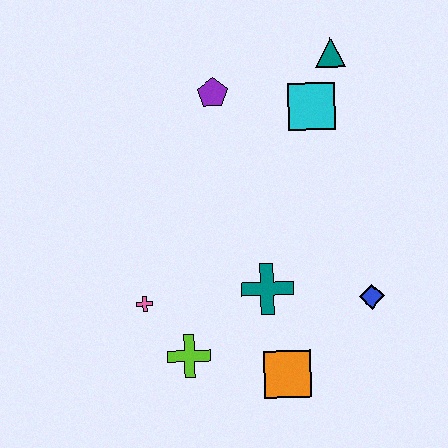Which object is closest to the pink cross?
The lime cross is closest to the pink cross.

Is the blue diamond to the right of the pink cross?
Yes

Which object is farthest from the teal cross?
The teal triangle is farthest from the teal cross.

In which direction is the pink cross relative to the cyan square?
The pink cross is below the cyan square.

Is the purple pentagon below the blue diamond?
No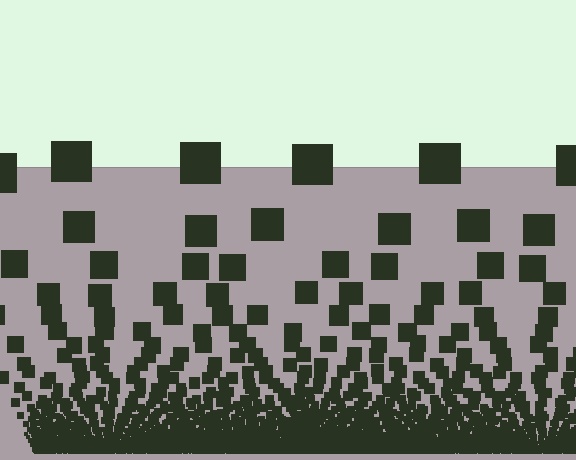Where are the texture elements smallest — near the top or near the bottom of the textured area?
Near the bottom.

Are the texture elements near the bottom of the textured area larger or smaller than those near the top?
Smaller. The gradient is inverted — elements near the bottom are smaller and denser.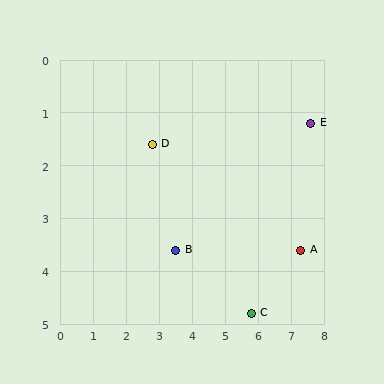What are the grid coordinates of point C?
Point C is at approximately (5.8, 4.8).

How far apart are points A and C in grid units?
Points A and C are about 1.9 grid units apart.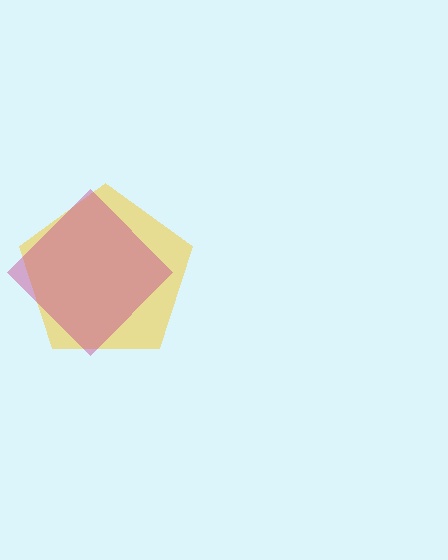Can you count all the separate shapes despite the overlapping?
Yes, there are 2 separate shapes.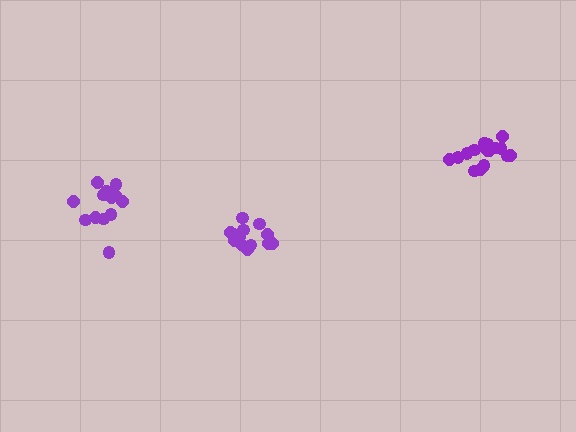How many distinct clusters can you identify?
There are 3 distinct clusters.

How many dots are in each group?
Group 1: 14 dots, Group 2: 14 dots, Group 3: 16 dots (44 total).